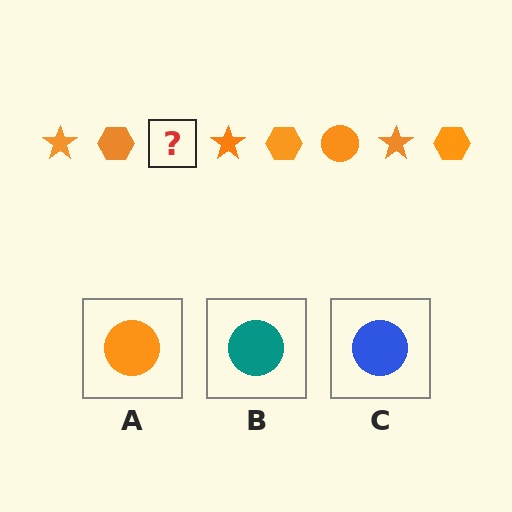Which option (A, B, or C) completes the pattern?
A.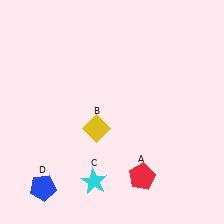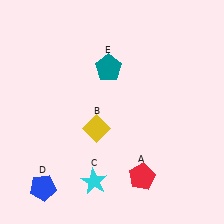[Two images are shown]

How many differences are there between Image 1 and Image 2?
There is 1 difference between the two images.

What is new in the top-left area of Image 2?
A teal pentagon (E) was added in the top-left area of Image 2.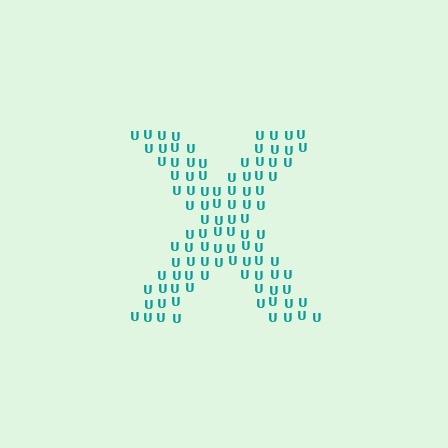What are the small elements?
The small elements are letter U's.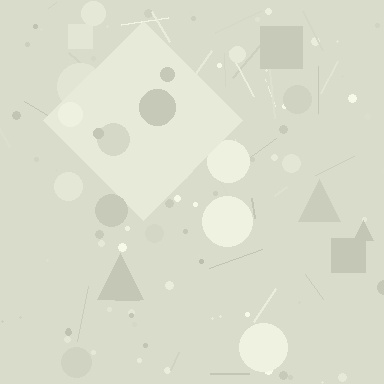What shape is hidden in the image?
A diamond is hidden in the image.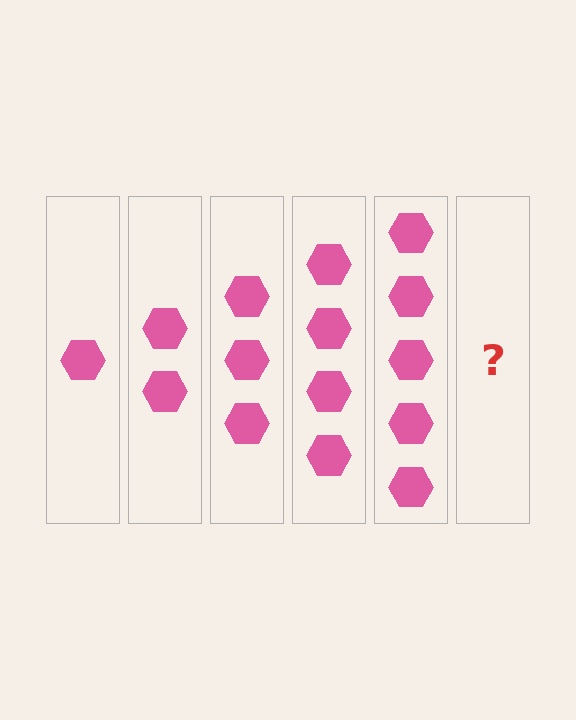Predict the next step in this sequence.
The next step is 6 hexagons.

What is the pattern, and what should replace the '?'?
The pattern is that each step adds one more hexagon. The '?' should be 6 hexagons.